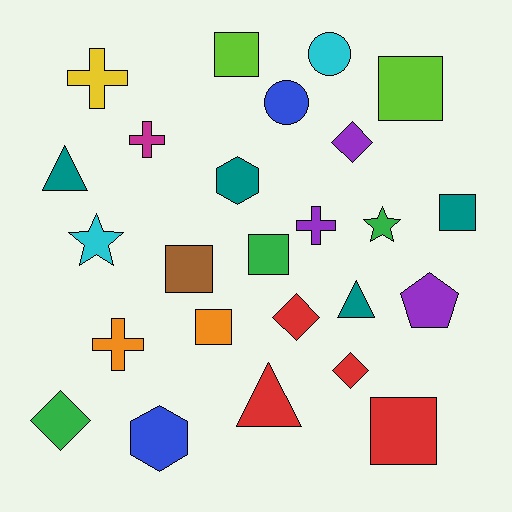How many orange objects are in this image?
There are 2 orange objects.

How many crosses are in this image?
There are 4 crosses.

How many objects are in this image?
There are 25 objects.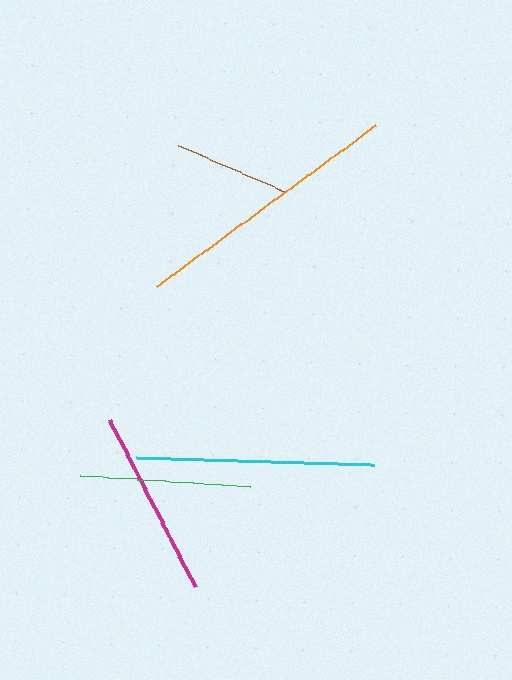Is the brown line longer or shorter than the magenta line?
The magenta line is longer than the brown line.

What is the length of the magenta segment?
The magenta segment is approximately 189 pixels long.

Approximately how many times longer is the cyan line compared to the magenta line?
The cyan line is approximately 1.3 times the length of the magenta line.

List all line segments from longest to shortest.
From longest to shortest: orange, cyan, magenta, green, brown.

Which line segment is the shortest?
The brown line is the shortest at approximately 116 pixels.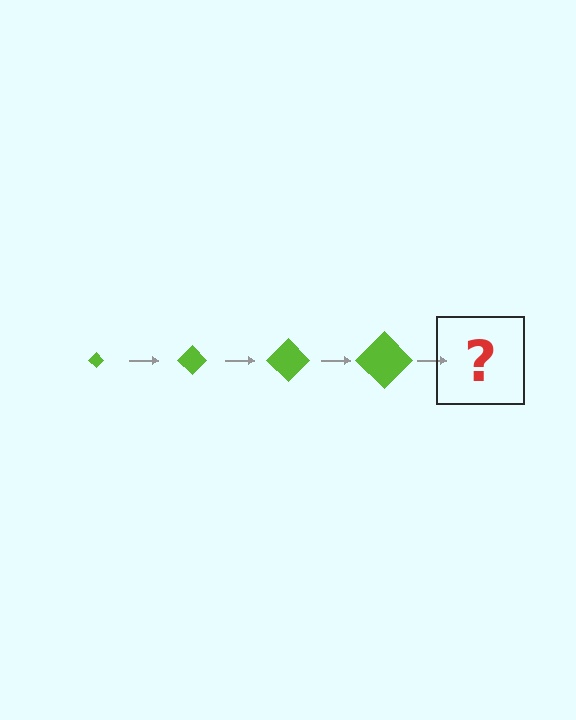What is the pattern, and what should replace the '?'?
The pattern is that the diamond gets progressively larger each step. The '?' should be a lime diamond, larger than the previous one.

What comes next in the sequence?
The next element should be a lime diamond, larger than the previous one.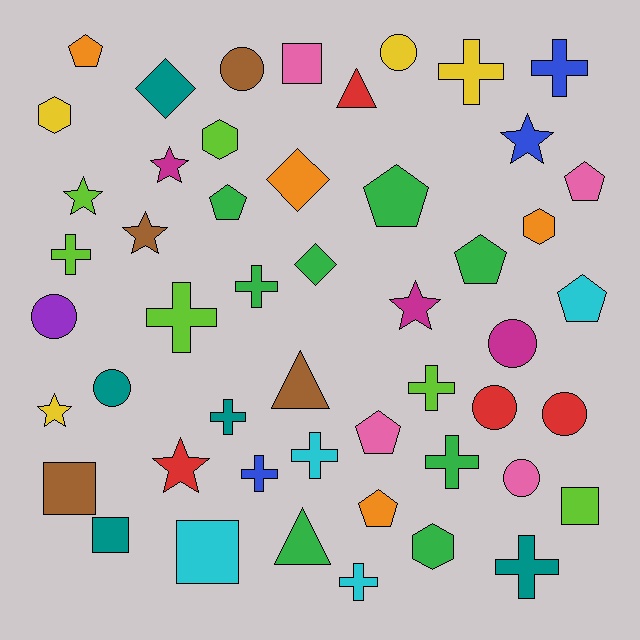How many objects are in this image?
There are 50 objects.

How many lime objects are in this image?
There are 6 lime objects.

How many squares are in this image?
There are 5 squares.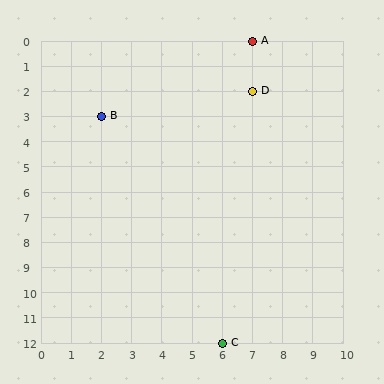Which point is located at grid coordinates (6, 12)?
Point C is at (6, 12).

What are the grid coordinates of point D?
Point D is at grid coordinates (7, 2).